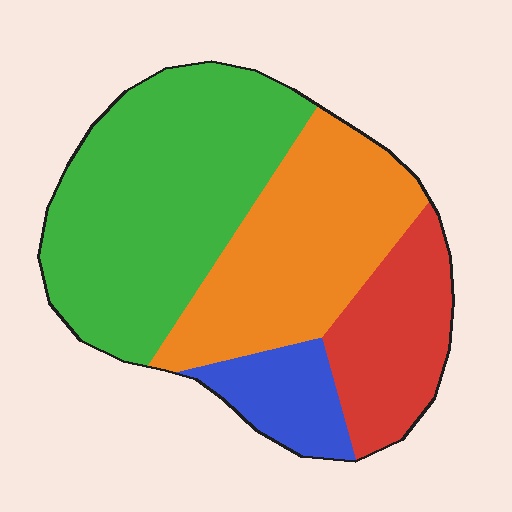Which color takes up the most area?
Green, at roughly 45%.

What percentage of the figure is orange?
Orange takes up about one third (1/3) of the figure.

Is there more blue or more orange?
Orange.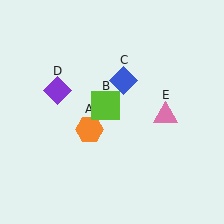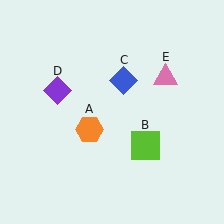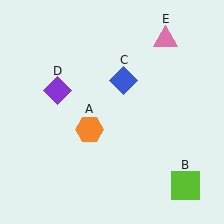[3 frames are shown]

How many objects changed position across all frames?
2 objects changed position: lime square (object B), pink triangle (object E).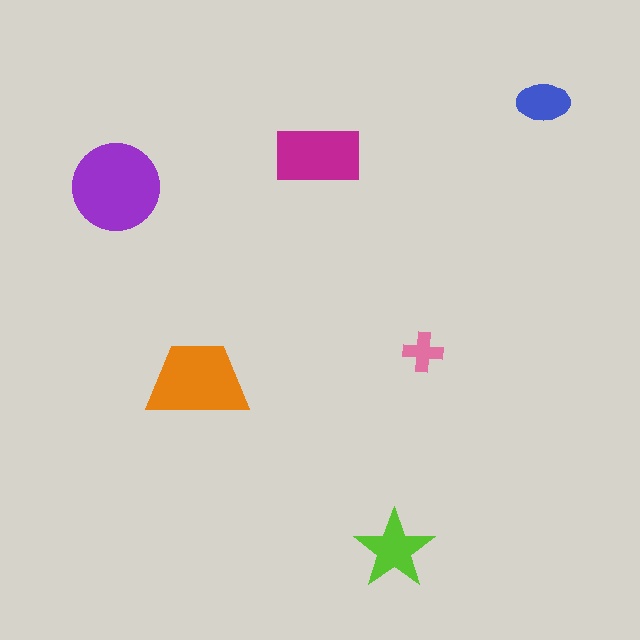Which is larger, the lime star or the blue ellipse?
The lime star.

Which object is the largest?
The purple circle.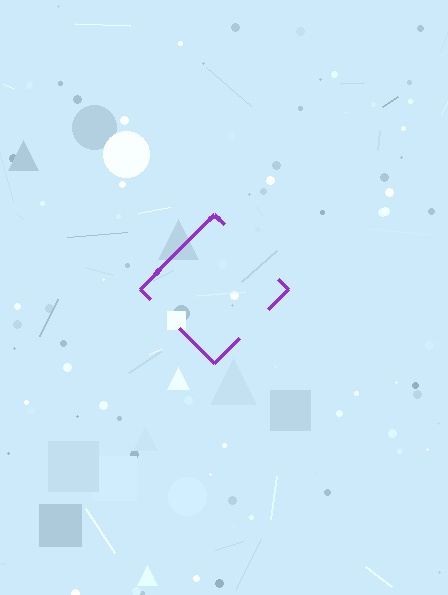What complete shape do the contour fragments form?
The contour fragments form a diamond.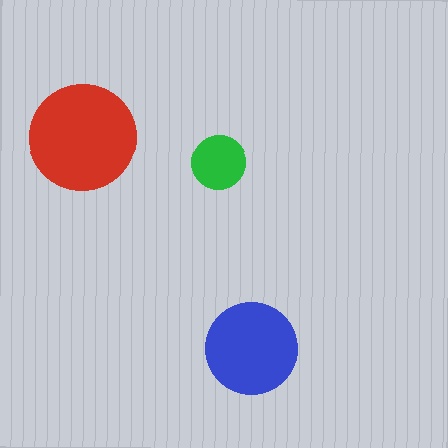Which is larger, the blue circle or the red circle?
The red one.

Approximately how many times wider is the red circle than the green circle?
About 2 times wider.